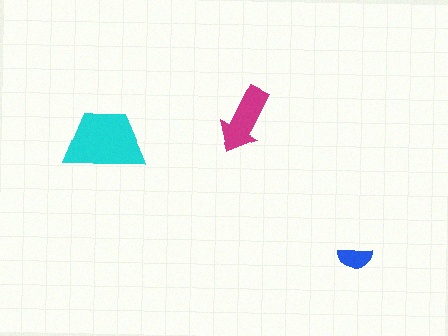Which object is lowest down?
The blue semicircle is bottommost.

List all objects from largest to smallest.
The cyan trapezoid, the magenta arrow, the blue semicircle.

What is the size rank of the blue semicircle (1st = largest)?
3rd.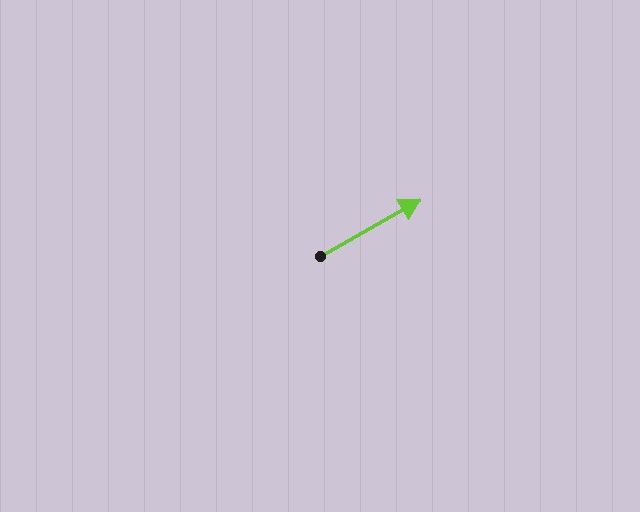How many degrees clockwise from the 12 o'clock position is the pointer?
Approximately 61 degrees.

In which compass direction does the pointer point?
Northeast.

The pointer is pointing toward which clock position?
Roughly 2 o'clock.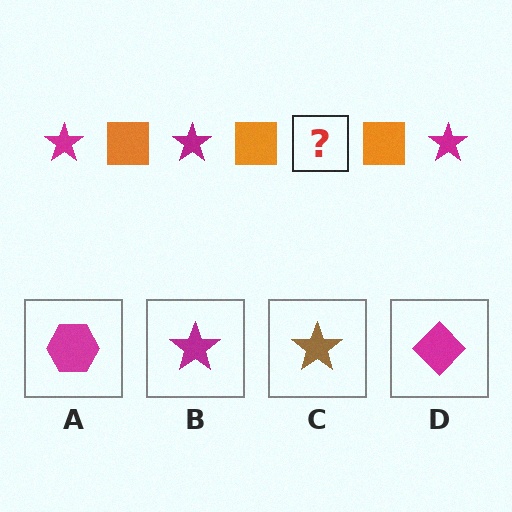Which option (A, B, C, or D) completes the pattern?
B.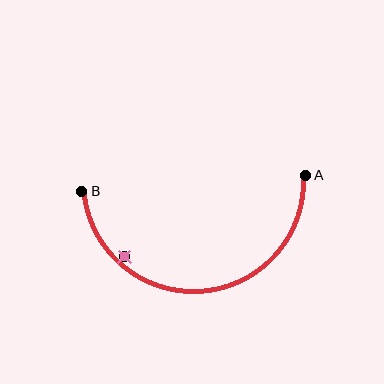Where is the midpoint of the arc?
The arc midpoint is the point on the curve farthest from the straight line joining A and B. It sits below that line.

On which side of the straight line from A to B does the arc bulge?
The arc bulges below the straight line connecting A and B.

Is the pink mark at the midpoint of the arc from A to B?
No — the pink mark does not lie on the arc at all. It sits slightly inside the curve.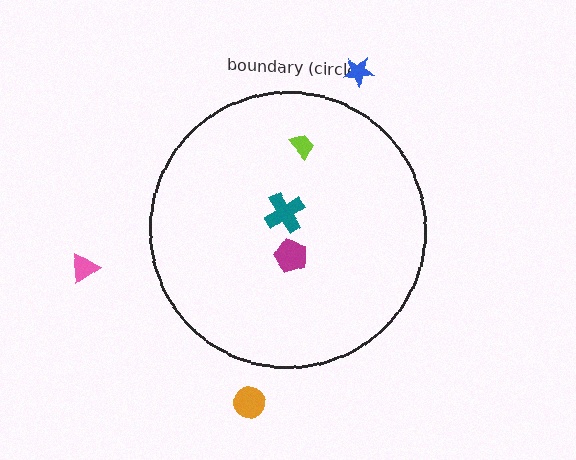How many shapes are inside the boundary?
3 inside, 3 outside.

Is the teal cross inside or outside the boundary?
Inside.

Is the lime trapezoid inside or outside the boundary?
Inside.